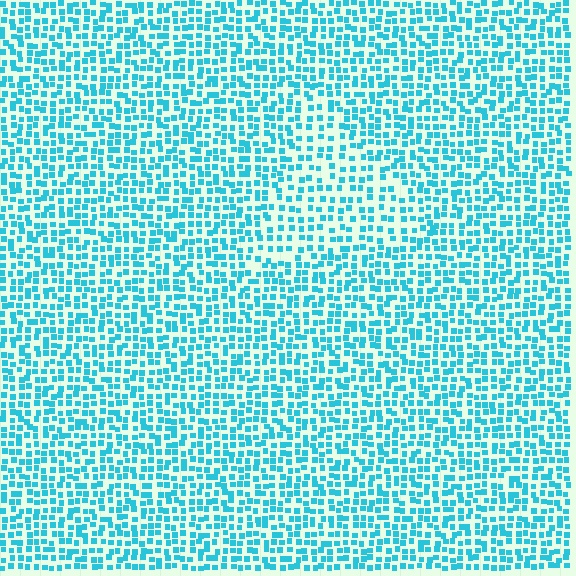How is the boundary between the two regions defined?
The boundary is defined by a change in element density (approximately 1.6x ratio). All elements are the same color, size, and shape.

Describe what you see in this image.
The image contains small cyan elements arranged at two different densities. A triangle-shaped region is visible where the elements are less densely packed than the surrounding area.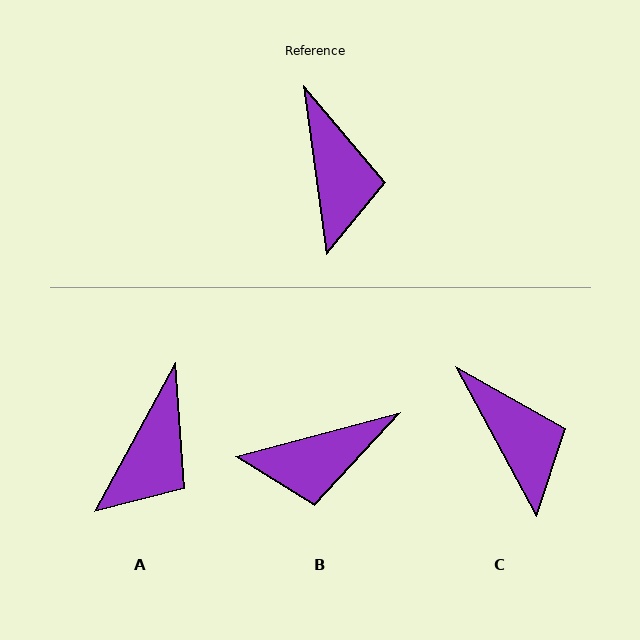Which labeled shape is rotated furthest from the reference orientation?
B, about 83 degrees away.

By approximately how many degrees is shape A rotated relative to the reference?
Approximately 36 degrees clockwise.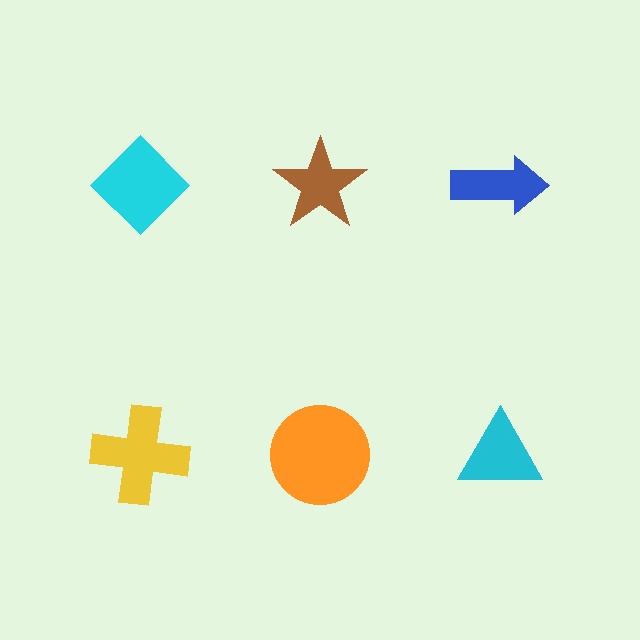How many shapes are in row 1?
3 shapes.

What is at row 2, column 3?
A cyan triangle.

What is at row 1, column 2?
A brown star.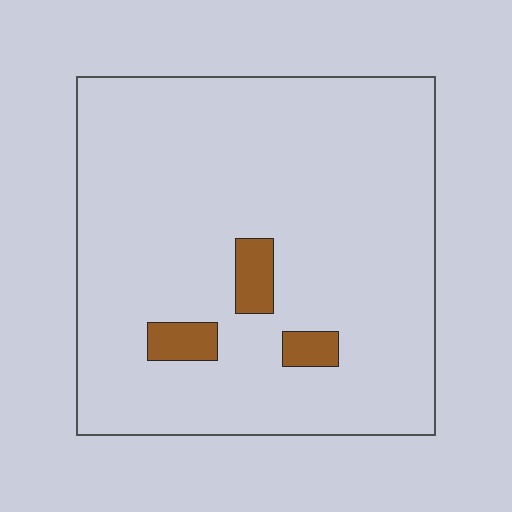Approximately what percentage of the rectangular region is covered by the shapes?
Approximately 5%.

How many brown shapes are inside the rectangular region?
3.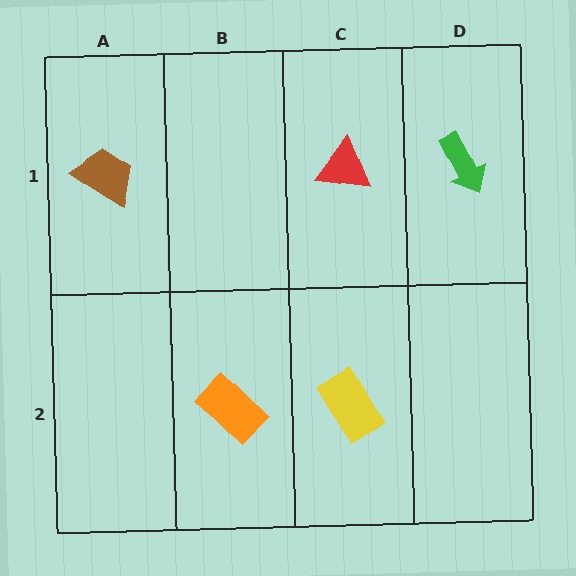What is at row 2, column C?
A yellow rectangle.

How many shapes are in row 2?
2 shapes.